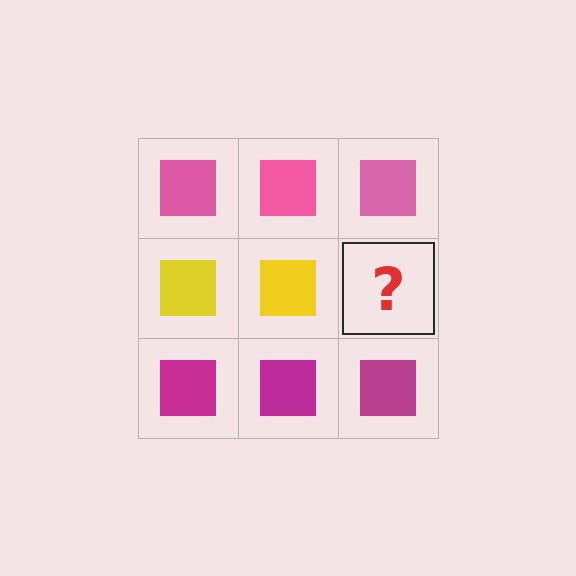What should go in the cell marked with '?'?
The missing cell should contain a yellow square.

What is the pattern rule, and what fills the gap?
The rule is that each row has a consistent color. The gap should be filled with a yellow square.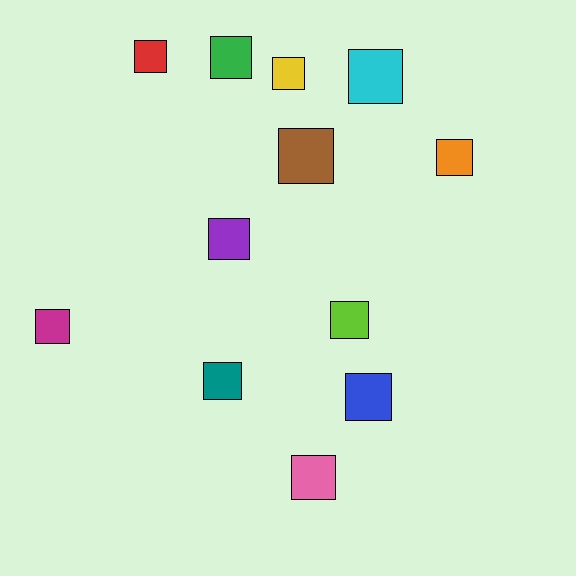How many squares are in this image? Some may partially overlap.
There are 12 squares.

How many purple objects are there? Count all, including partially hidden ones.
There is 1 purple object.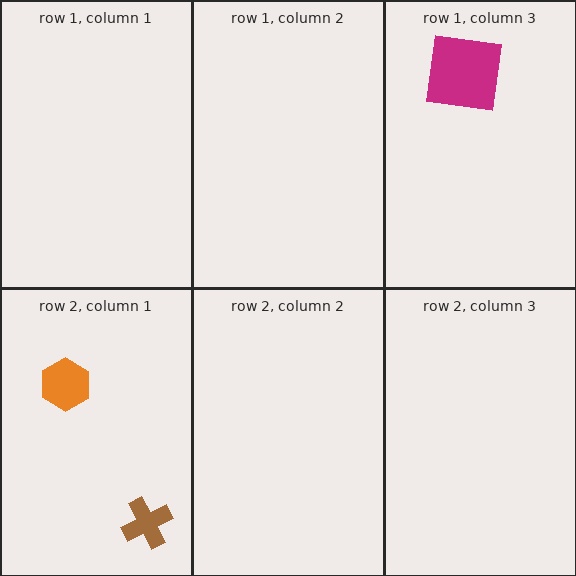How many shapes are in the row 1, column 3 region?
1.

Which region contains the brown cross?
The row 2, column 1 region.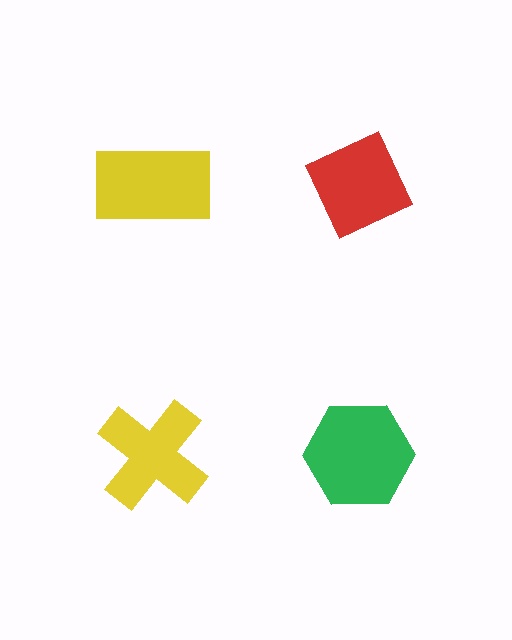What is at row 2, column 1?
A yellow cross.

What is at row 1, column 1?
A yellow rectangle.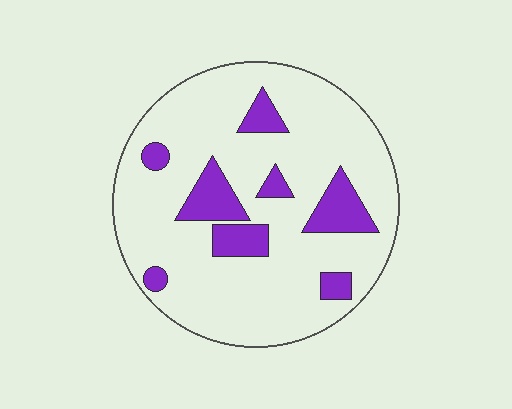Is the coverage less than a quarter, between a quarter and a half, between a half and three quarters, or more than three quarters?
Less than a quarter.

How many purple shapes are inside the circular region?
8.